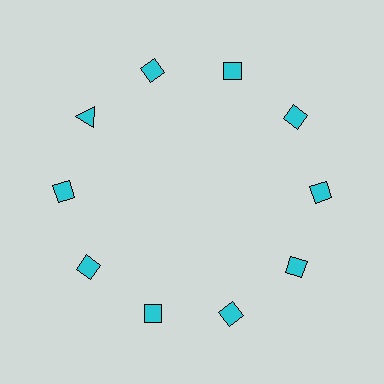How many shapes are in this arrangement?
There are 10 shapes arranged in a ring pattern.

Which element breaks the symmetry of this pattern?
The cyan triangle at roughly the 10 o'clock position breaks the symmetry. All other shapes are cyan diamonds.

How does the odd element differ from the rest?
It has a different shape: triangle instead of diamond.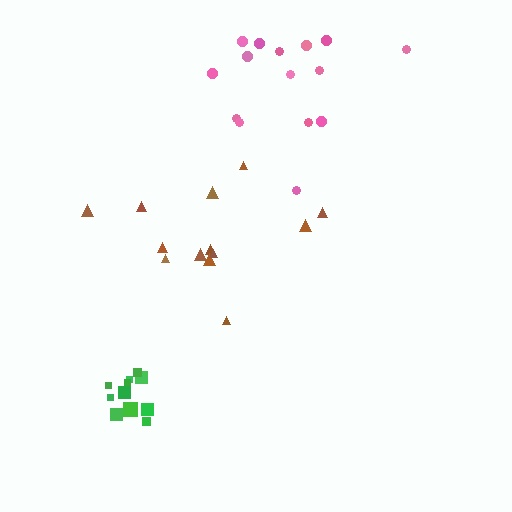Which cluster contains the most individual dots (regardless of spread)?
Pink (15).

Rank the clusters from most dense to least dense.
green, pink, brown.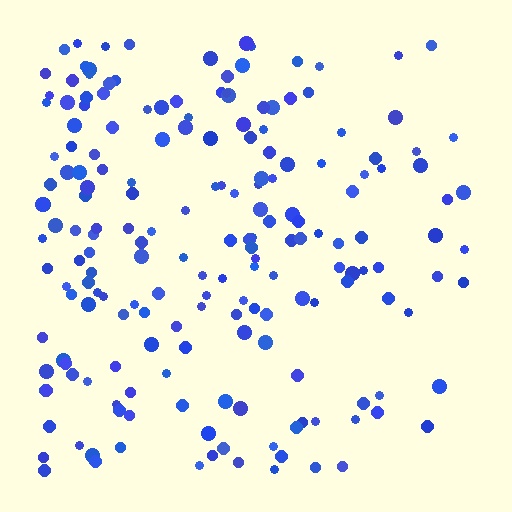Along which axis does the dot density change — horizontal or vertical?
Horizontal.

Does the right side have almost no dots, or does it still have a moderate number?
Still a moderate number, just noticeably fewer than the left.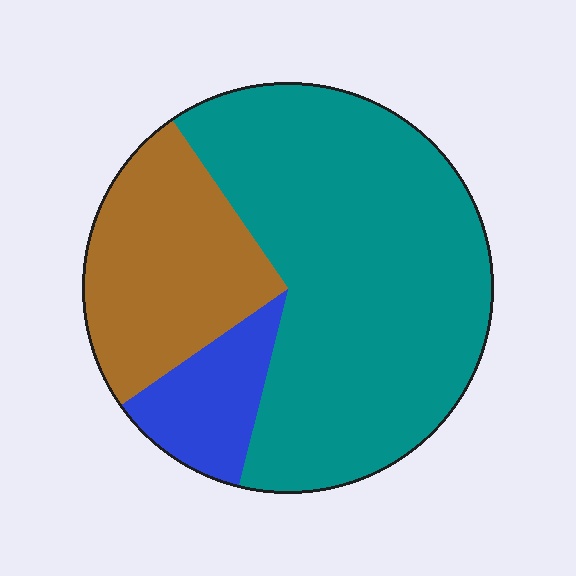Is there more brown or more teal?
Teal.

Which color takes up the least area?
Blue, at roughly 10%.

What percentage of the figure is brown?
Brown covers about 25% of the figure.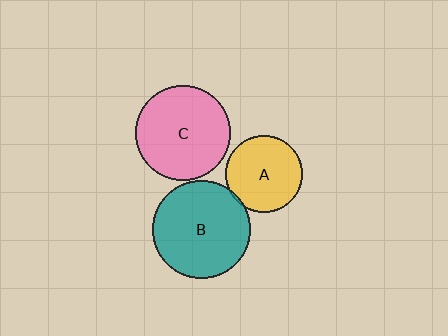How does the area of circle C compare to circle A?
Approximately 1.5 times.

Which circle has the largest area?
Circle B (teal).